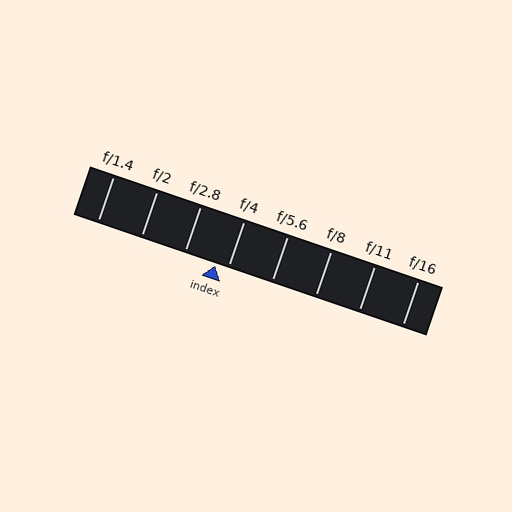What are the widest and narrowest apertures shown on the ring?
The widest aperture shown is f/1.4 and the narrowest is f/16.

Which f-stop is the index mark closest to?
The index mark is closest to f/4.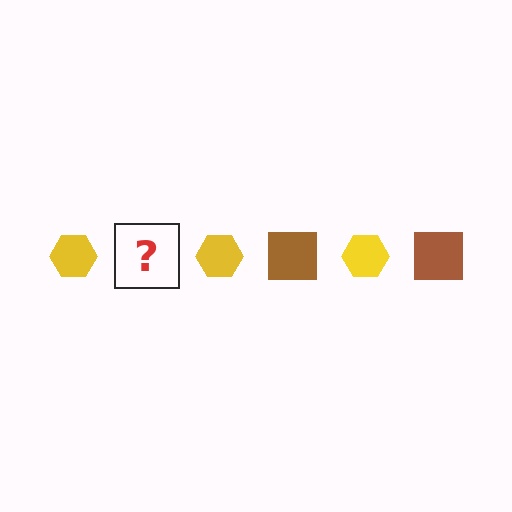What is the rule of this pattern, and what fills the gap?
The rule is that the pattern alternates between yellow hexagon and brown square. The gap should be filled with a brown square.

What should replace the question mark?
The question mark should be replaced with a brown square.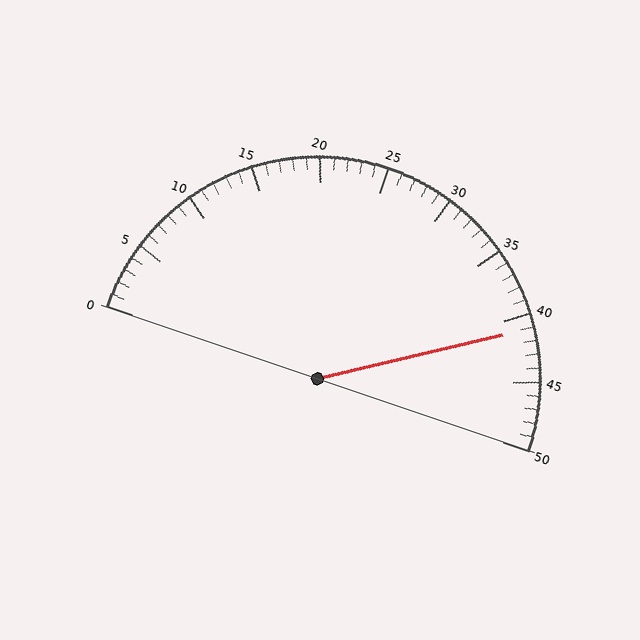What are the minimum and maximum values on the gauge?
The gauge ranges from 0 to 50.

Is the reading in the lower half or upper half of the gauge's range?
The reading is in the upper half of the range (0 to 50).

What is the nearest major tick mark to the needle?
The nearest major tick mark is 40.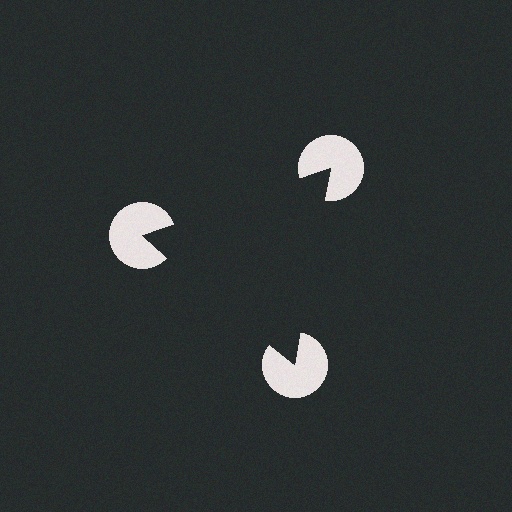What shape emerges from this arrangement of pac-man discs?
An illusory triangle — its edges are inferred from the aligned wedge cuts in the pac-man discs, not physically drawn.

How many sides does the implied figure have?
3 sides.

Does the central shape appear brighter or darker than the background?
It typically appears slightly darker than the background, even though no actual brightness change is drawn.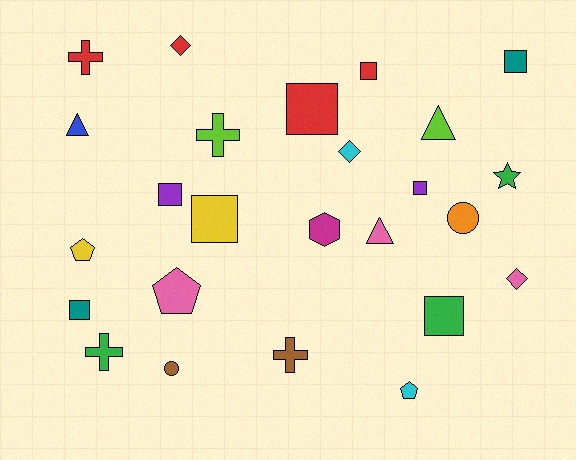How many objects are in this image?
There are 25 objects.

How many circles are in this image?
There are 2 circles.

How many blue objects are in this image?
There is 1 blue object.